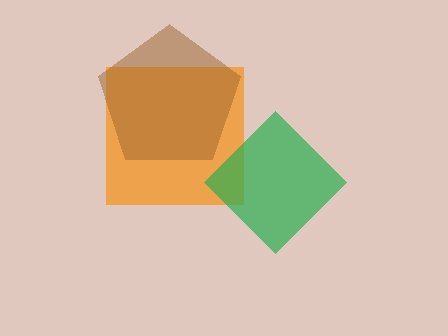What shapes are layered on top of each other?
The layered shapes are: an orange square, a green diamond, a brown pentagon.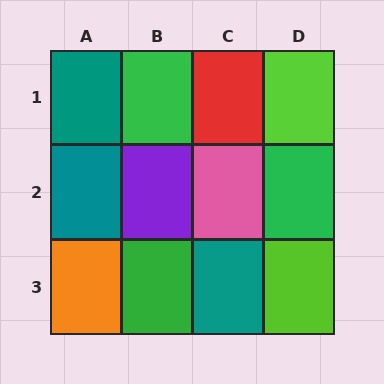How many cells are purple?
1 cell is purple.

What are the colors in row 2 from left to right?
Teal, purple, pink, green.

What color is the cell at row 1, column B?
Green.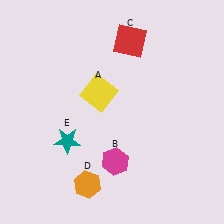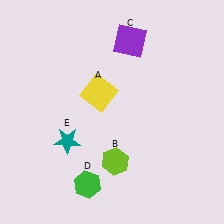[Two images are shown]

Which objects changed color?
B changed from magenta to lime. C changed from red to purple. D changed from orange to green.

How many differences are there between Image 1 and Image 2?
There are 3 differences between the two images.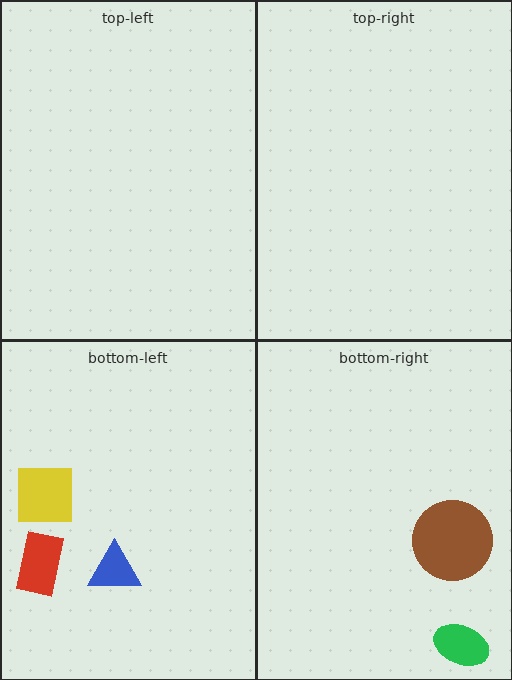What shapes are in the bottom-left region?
The yellow square, the blue triangle, the red rectangle.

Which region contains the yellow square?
The bottom-left region.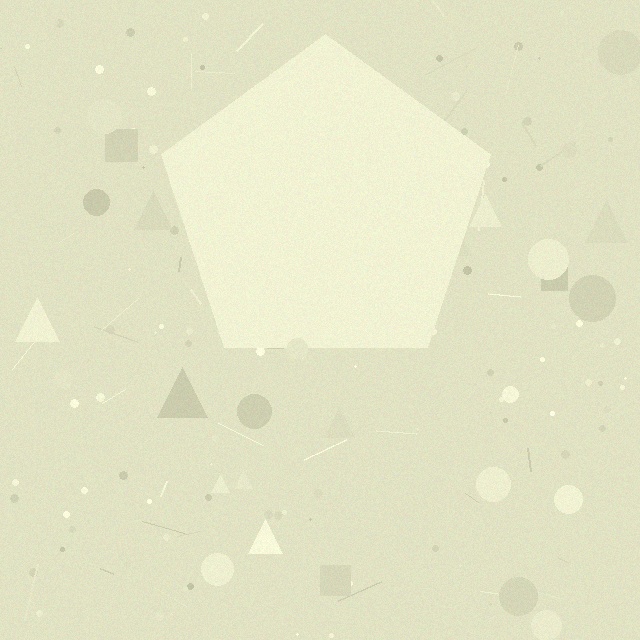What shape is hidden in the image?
A pentagon is hidden in the image.